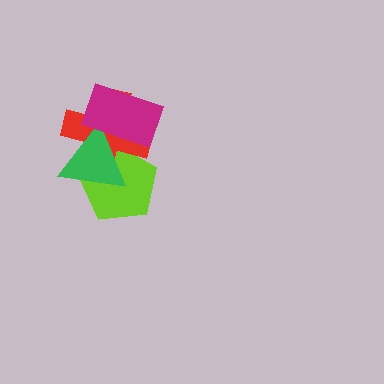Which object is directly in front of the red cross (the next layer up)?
The green triangle is directly in front of the red cross.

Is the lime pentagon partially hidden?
Yes, it is partially covered by another shape.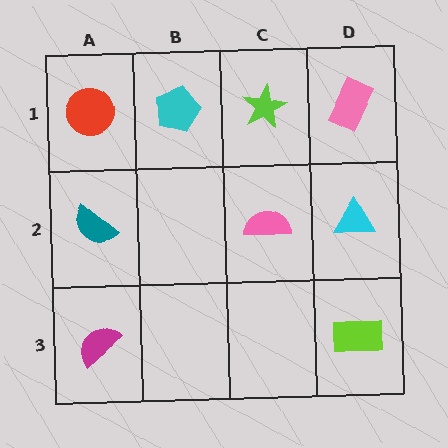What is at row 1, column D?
A pink rectangle.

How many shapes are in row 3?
2 shapes.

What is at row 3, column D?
A lime rectangle.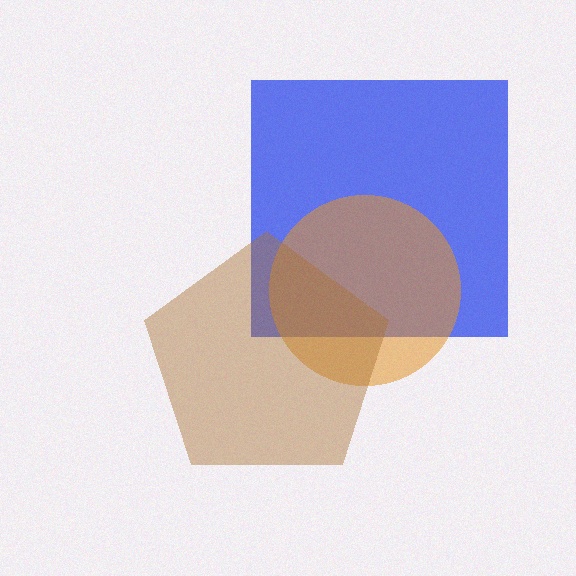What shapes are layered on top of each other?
The layered shapes are: a blue square, an orange circle, a brown pentagon.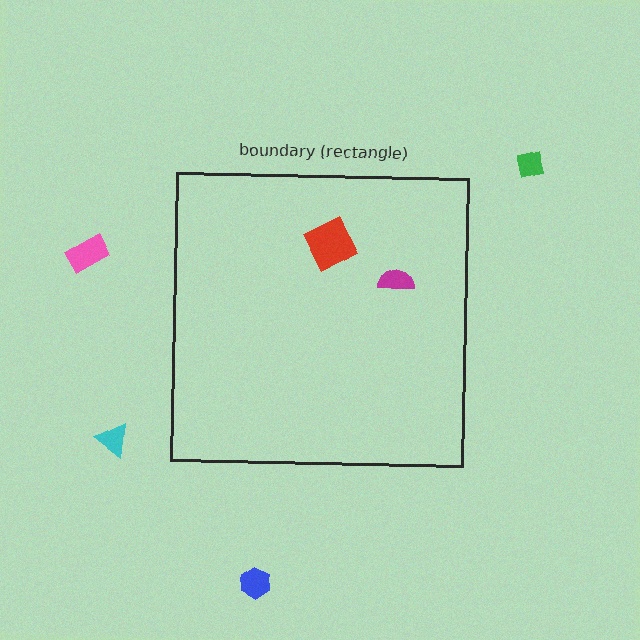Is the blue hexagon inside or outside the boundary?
Outside.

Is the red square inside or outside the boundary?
Inside.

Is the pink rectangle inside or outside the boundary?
Outside.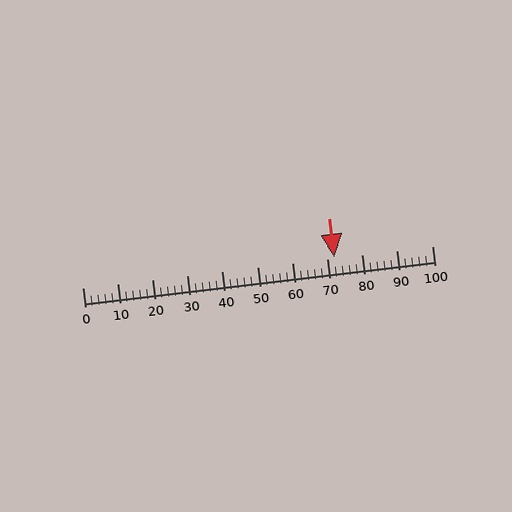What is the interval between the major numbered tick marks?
The major tick marks are spaced 10 units apart.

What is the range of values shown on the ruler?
The ruler shows values from 0 to 100.